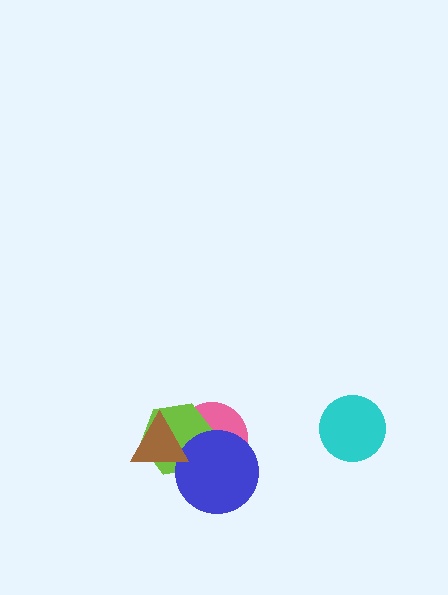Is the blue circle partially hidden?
Yes, it is partially covered by another shape.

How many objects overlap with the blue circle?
3 objects overlap with the blue circle.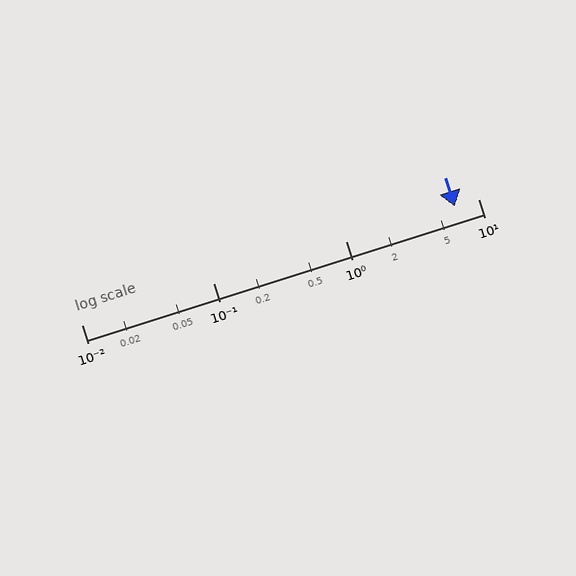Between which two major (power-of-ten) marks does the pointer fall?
The pointer is between 1 and 10.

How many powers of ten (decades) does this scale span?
The scale spans 3 decades, from 0.01 to 10.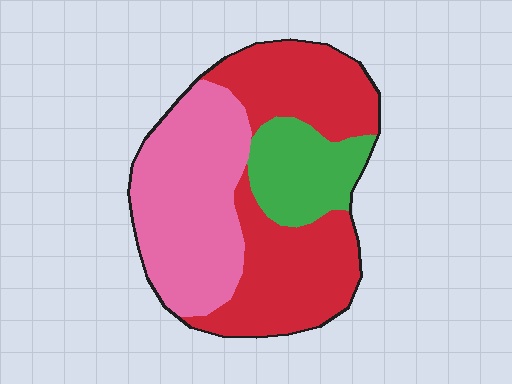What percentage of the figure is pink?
Pink takes up between a quarter and a half of the figure.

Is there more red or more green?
Red.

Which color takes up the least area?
Green, at roughly 15%.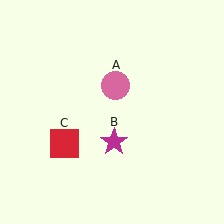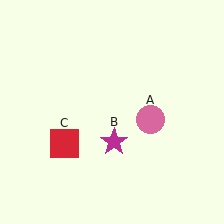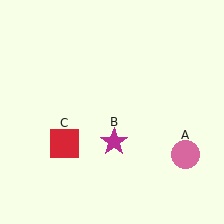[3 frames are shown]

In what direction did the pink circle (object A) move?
The pink circle (object A) moved down and to the right.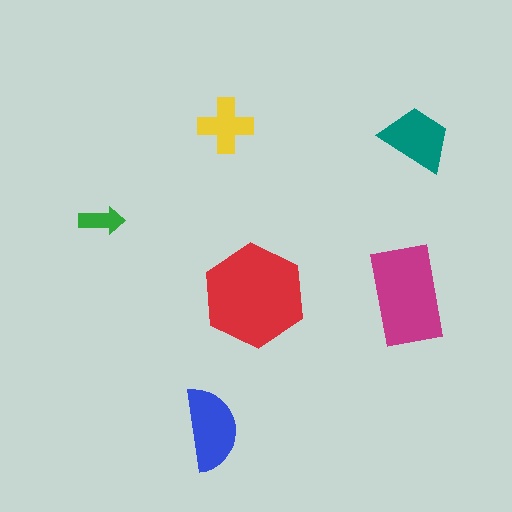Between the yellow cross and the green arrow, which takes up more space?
The yellow cross.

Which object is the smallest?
The green arrow.